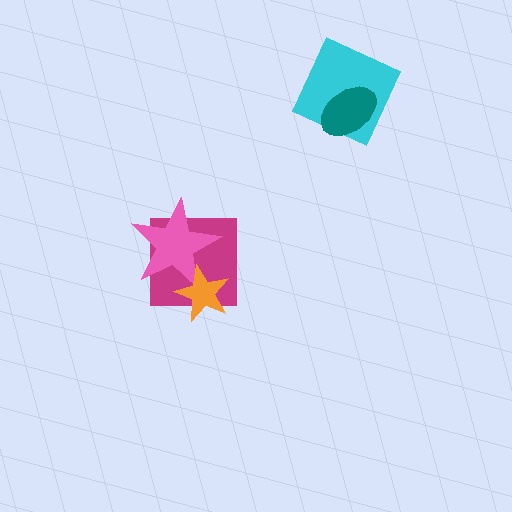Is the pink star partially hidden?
Yes, it is partially covered by another shape.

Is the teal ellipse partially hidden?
No, no other shape covers it.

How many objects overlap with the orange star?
2 objects overlap with the orange star.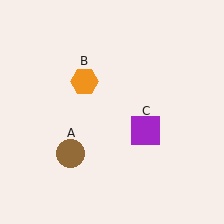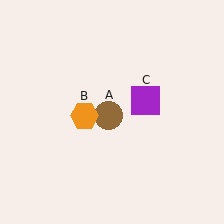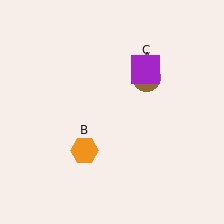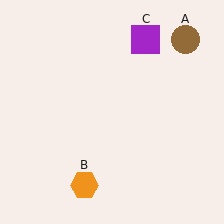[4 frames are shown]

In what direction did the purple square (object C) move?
The purple square (object C) moved up.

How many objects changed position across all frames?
3 objects changed position: brown circle (object A), orange hexagon (object B), purple square (object C).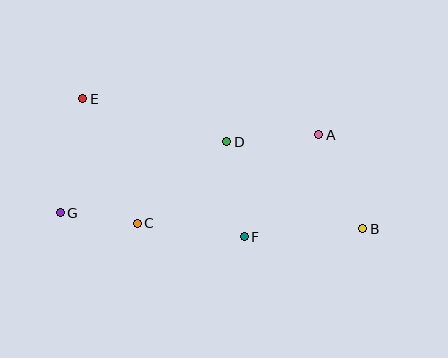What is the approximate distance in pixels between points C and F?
The distance between C and F is approximately 108 pixels.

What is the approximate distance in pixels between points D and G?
The distance between D and G is approximately 181 pixels.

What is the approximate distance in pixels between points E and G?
The distance between E and G is approximately 116 pixels.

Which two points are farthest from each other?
Points B and E are farthest from each other.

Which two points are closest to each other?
Points C and G are closest to each other.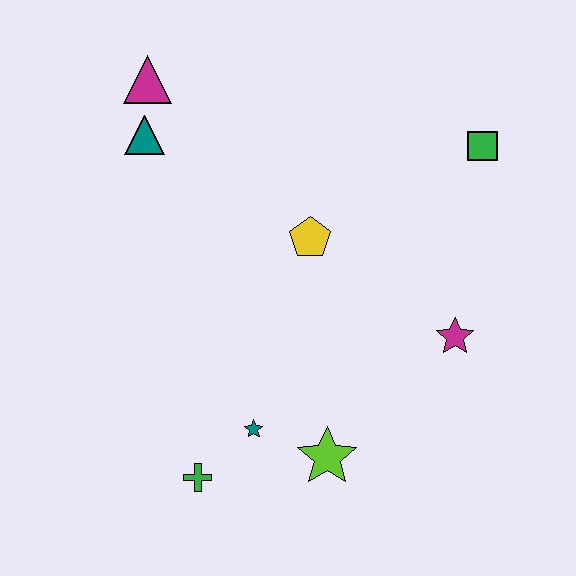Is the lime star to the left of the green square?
Yes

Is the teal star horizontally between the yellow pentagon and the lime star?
No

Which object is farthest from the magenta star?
The magenta triangle is farthest from the magenta star.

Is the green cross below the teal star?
Yes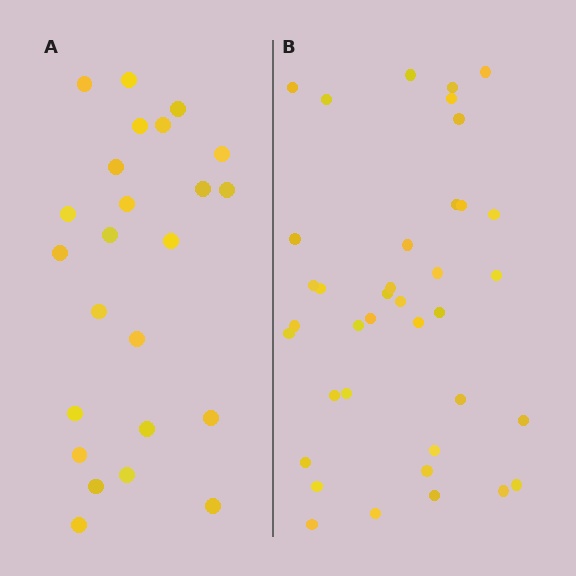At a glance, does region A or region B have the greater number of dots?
Region B (the right region) has more dots.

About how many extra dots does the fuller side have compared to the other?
Region B has approximately 15 more dots than region A.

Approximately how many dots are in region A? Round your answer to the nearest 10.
About 20 dots. (The exact count is 24, which rounds to 20.)